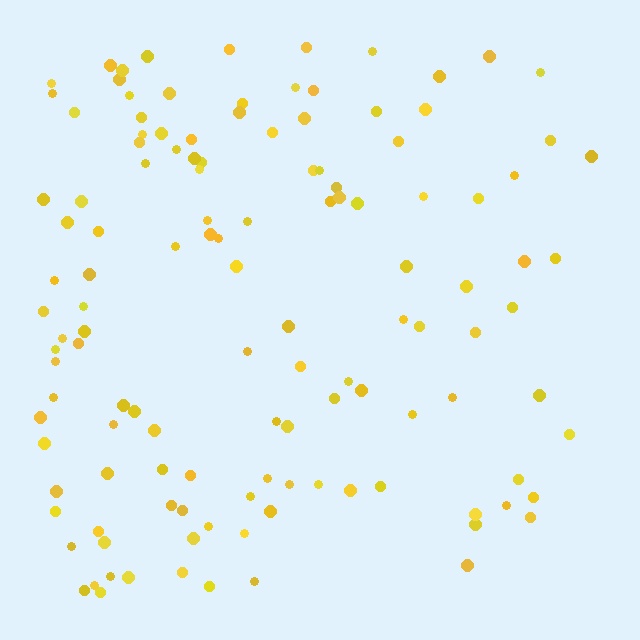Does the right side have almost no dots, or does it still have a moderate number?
Still a moderate number, just noticeably fewer than the left.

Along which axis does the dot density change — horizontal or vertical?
Horizontal.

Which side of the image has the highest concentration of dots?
The left.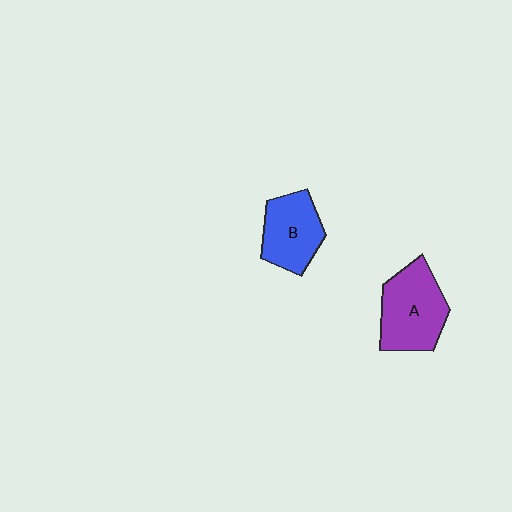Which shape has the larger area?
Shape A (purple).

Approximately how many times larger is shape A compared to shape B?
Approximately 1.3 times.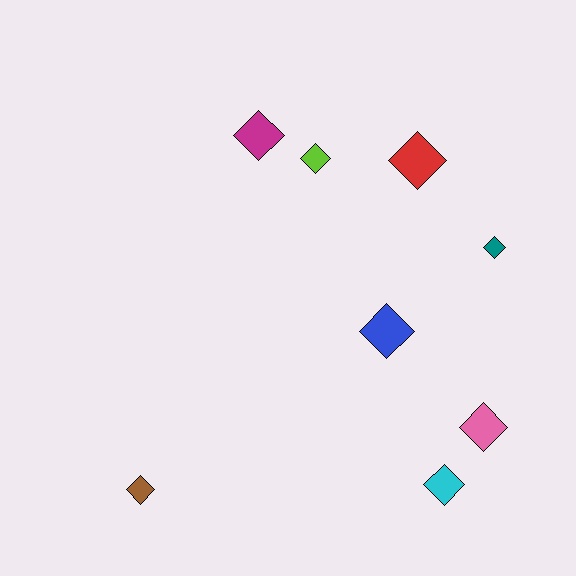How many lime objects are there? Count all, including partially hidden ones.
There is 1 lime object.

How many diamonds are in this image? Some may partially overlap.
There are 8 diamonds.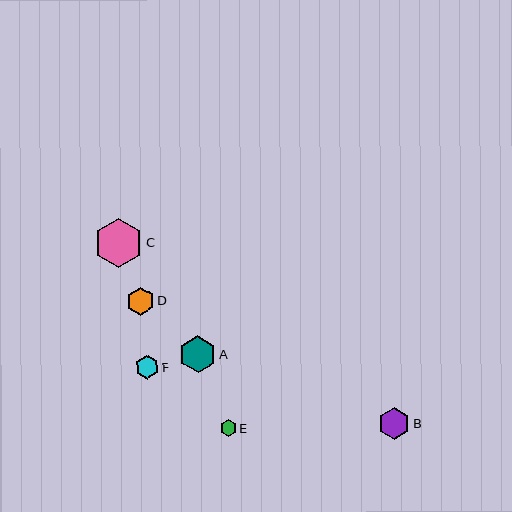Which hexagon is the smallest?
Hexagon E is the smallest with a size of approximately 16 pixels.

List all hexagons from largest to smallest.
From largest to smallest: C, A, B, D, F, E.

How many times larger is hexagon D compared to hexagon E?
Hexagon D is approximately 1.7 times the size of hexagon E.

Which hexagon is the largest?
Hexagon C is the largest with a size of approximately 49 pixels.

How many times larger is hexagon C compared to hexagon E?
Hexagon C is approximately 3.0 times the size of hexagon E.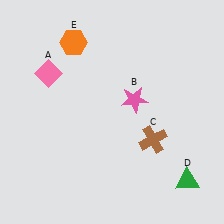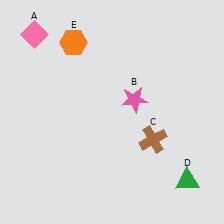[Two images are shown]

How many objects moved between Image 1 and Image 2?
1 object moved between the two images.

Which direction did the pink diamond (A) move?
The pink diamond (A) moved up.